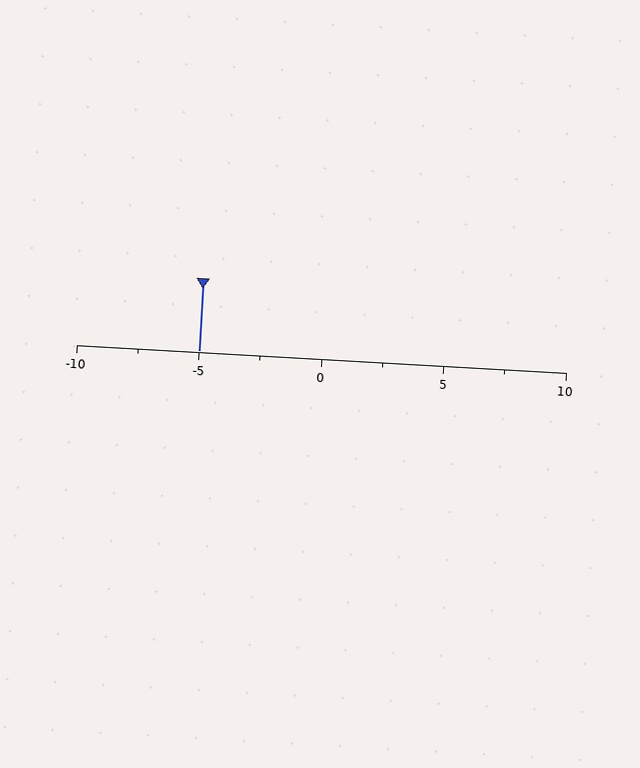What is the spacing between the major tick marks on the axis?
The major ticks are spaced 5 apart.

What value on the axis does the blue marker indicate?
The marker indicates approximately -5.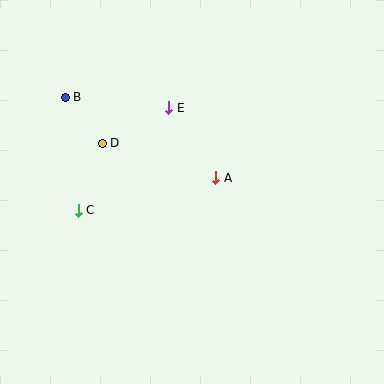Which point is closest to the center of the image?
Point A at (216, 178) is closest to the center.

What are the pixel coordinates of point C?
Point C is at (78, 210).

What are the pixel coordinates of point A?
Point A is at (216, 178).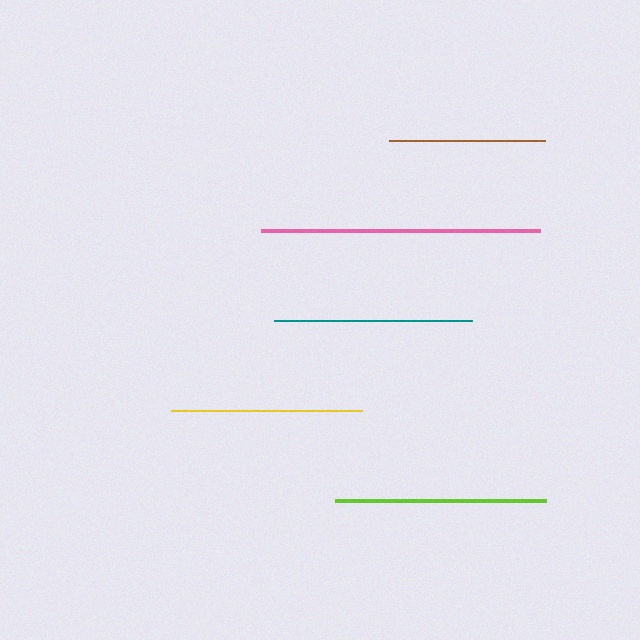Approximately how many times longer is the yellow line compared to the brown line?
The yellow line is approximately 1.2 times the length of the brown line.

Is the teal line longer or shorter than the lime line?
The lime line is longer than the teal line.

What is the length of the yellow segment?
The yellow segment is approximately 191 pixels long.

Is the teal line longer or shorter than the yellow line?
The teal line is longer than the yellow line.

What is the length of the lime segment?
The lime segment is approximately 211 pixels long.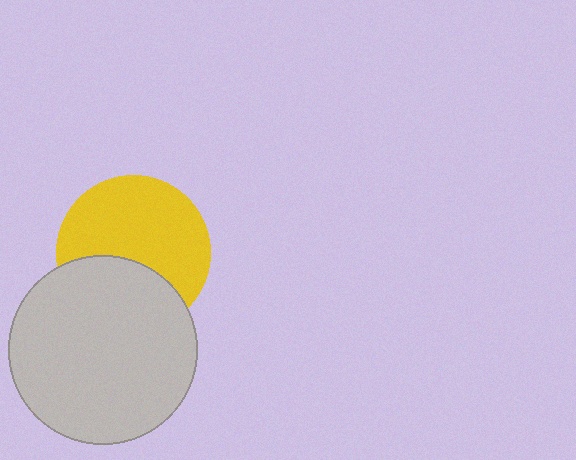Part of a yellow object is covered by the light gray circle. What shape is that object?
It is a circle.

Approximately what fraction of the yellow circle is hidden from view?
Roughly 36% of the yellow circle is hidden behind the light gray circle.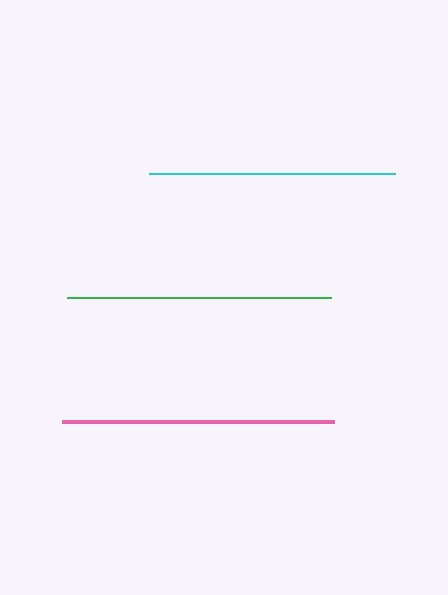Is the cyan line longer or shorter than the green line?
The green line is longer than the cyan line.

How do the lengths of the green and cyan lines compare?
The green and cyan lines are approximately the same length.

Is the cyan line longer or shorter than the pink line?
The pink line is longer than the cyan line.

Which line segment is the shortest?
The cyan line is the shortest at approximately 246 pixels.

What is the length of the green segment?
The green segment is approximately 264 pixels long.